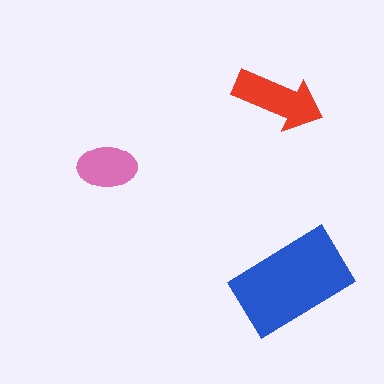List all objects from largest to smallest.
The blue rectangle, the red arrow, the pink ellipse.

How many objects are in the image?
There are 3 objects in the image.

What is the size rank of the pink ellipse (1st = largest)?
3rd.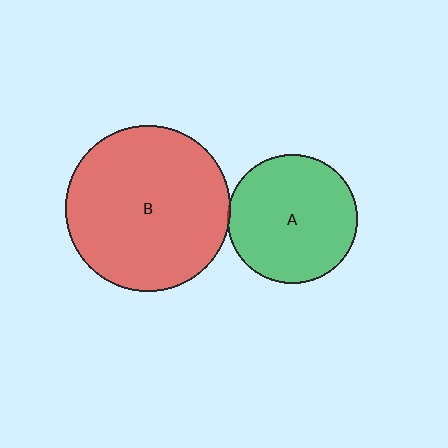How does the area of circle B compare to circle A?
Approximately 1.6 times.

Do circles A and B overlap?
Yes.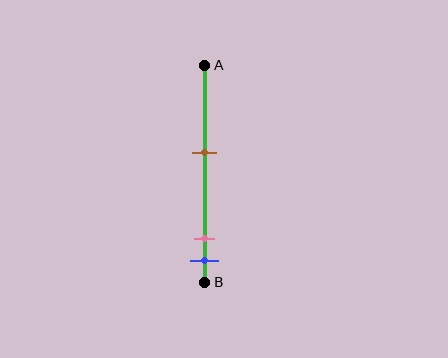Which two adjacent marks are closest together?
The pink and blue marks are the closest adjacent pair.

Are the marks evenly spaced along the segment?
No, the marks are not evenly spaced.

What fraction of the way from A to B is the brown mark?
The brown mark is approximately 40% (0.4) of the way from A to B.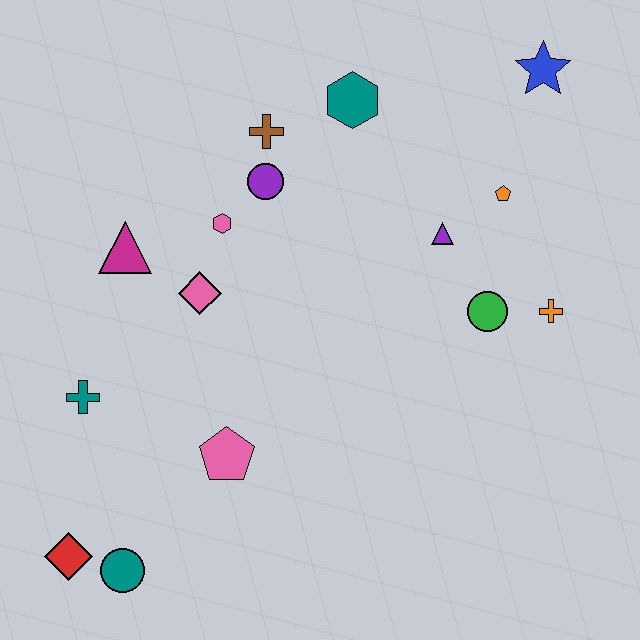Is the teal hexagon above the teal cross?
Yes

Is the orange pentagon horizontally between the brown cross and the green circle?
No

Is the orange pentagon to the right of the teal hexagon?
Yes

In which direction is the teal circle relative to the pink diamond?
The teal circle is below the pink diamond.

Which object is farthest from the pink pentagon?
The blue star is farthest from the pink pentagon.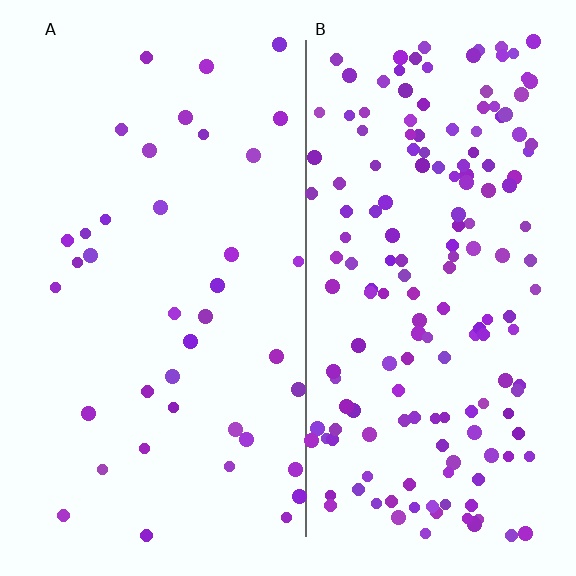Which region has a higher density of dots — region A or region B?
B (the right).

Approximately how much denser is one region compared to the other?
Approximately 4.3× — region B over region A.